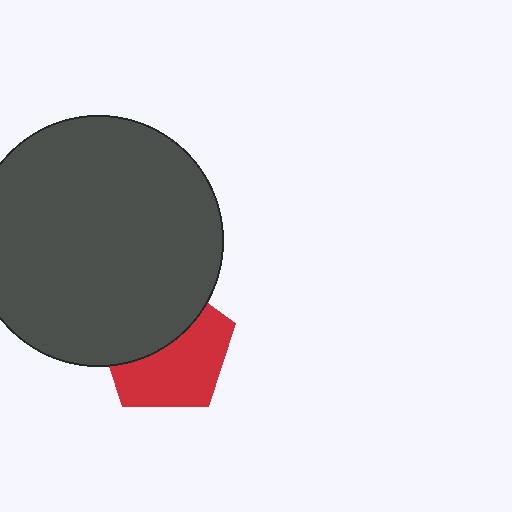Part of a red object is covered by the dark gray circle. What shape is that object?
It is a pentagon.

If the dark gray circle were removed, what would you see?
You would see the complete red pentagon.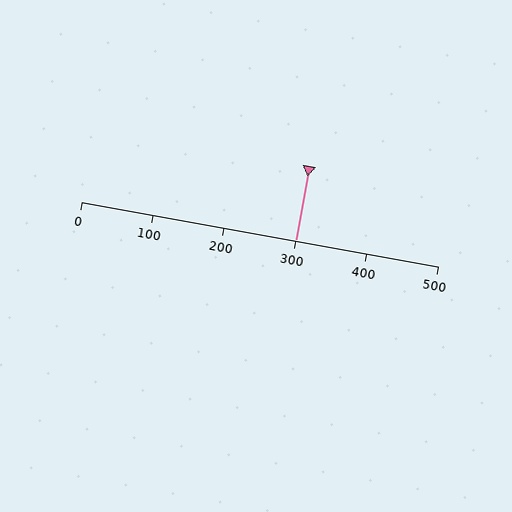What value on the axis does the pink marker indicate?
The marker indicates approximately 300.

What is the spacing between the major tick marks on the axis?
The major ticks are spaced 100 apart.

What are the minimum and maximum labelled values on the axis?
The axis runs from 0 to 500.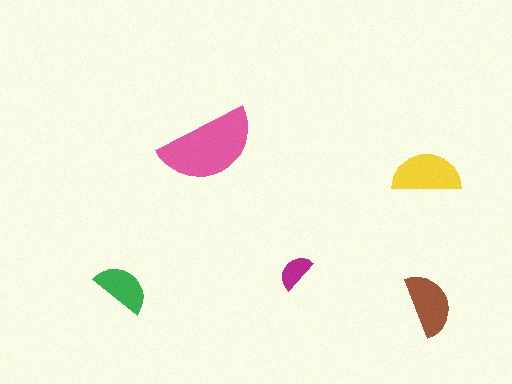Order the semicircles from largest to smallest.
the pink one, the yellow one, the brown one, the green one, the magenta one.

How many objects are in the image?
There are 5 objects in the image.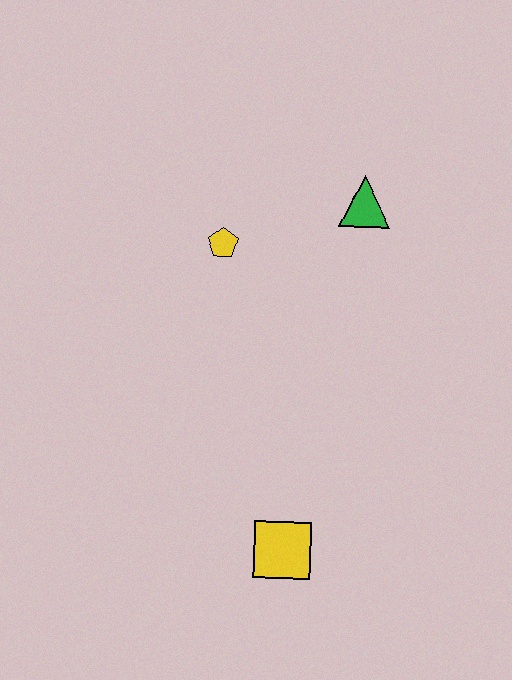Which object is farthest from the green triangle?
The yellow square is farthest from the green triangle.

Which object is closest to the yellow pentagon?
The green triangle is closest to the yellow pentagon.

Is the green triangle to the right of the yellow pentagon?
Yes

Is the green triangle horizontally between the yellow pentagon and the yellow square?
No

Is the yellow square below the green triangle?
Yes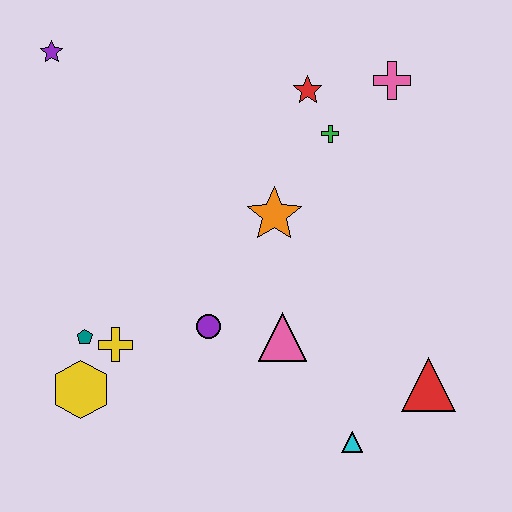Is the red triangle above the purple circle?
No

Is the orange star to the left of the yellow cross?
No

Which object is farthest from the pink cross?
The yellow hexagon is farthest from the pink cross.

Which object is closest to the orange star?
The green cross is closest to the orange star.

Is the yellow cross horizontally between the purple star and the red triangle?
Yes